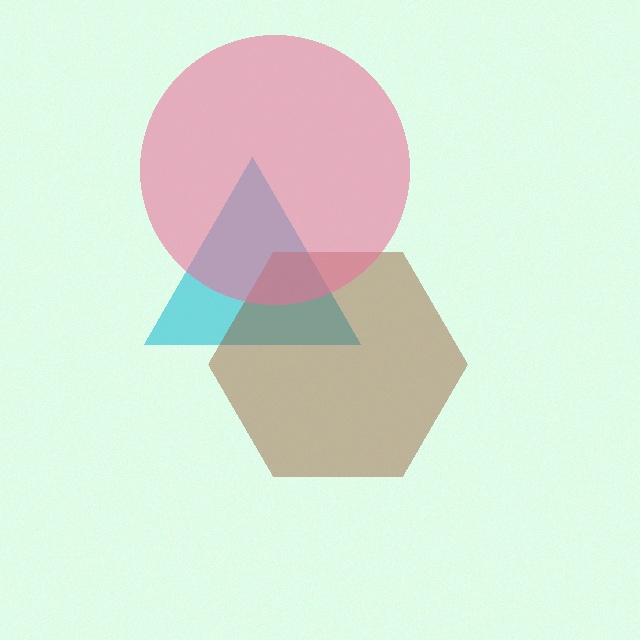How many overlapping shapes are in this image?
There are 3 overlapping shapes in the image.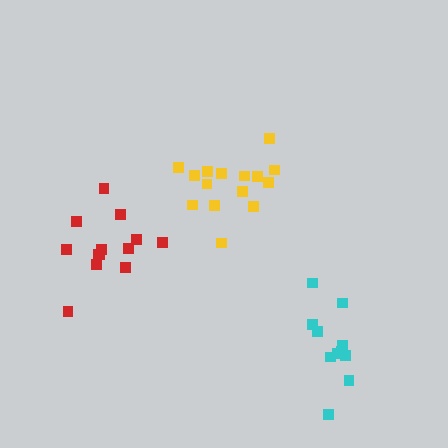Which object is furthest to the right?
The cyan cluster is rightmost.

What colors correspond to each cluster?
The clusters are colored: red, cyan, yellow.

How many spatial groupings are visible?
There are 3 spatial groupings.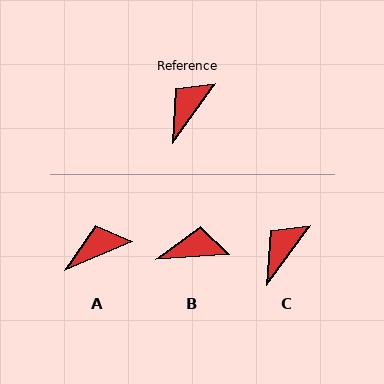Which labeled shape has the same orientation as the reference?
C.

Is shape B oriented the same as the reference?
No, it is off by about 50 degrees.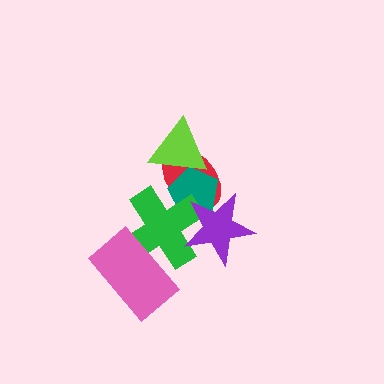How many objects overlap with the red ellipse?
4 objects overlap with the red ellipse.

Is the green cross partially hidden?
Yes, it is partially covered by another shape.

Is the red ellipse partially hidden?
Yes, it is partially covered by another shape.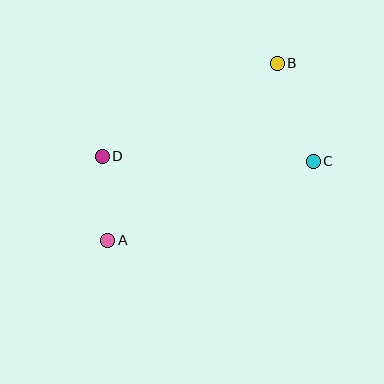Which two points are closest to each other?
Points A and D are closest to each other.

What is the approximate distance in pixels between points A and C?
The distance between A and C is approximately 220 pixels.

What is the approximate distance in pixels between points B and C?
The distance between B and C is approximately 104 pixels.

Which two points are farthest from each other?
Points A and B are farthest from each other.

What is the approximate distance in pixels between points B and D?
The distance between B and D is approximately 199 pixels.